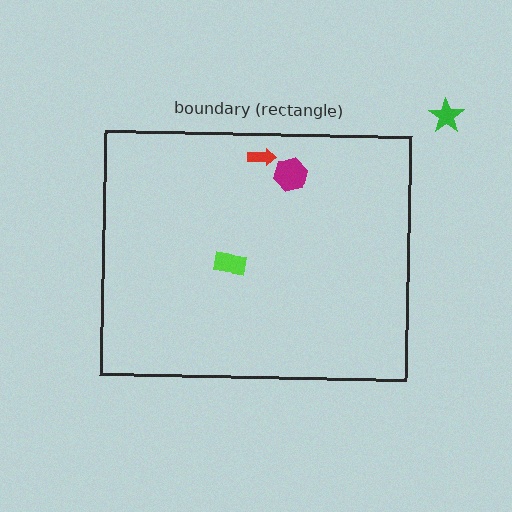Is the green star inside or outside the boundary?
Outside.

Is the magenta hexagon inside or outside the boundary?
Inside.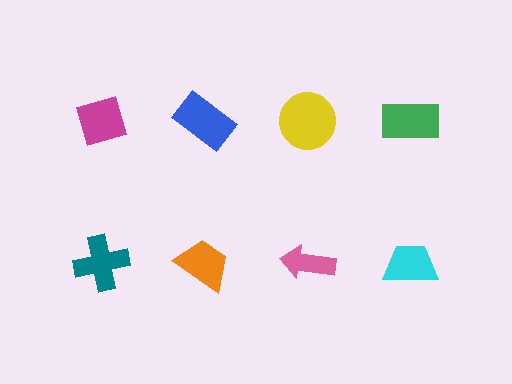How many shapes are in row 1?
4 shapes.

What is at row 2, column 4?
A cyan trapezoid.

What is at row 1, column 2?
A blue rectangle.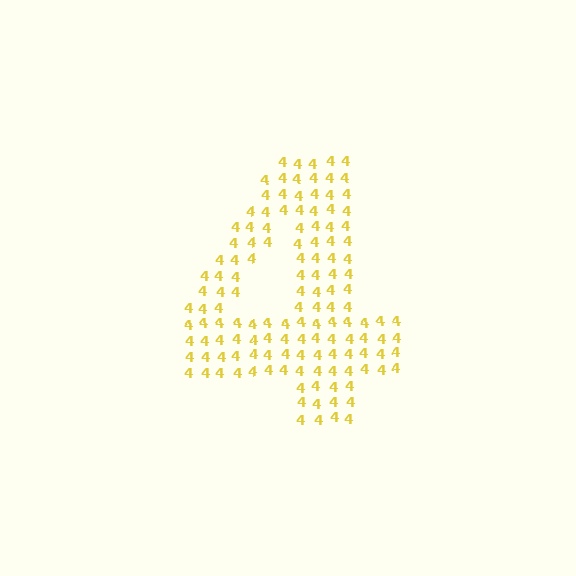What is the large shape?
The large shape is the digit 4.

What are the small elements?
The small elements are digit 4's.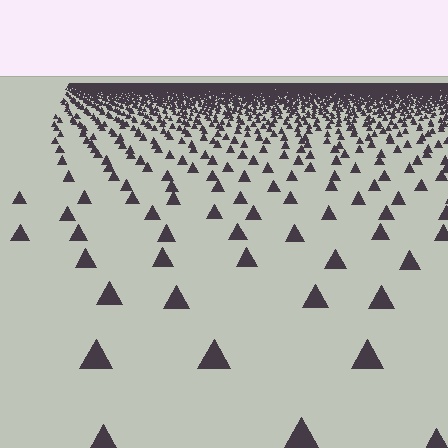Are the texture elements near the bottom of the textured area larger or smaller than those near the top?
Larger. Near the bottom, elements are closer to the viewer and appear at a bigger on-screen size.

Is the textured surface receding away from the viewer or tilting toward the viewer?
The surface is receding away from the viewer. Texture elements get smaller and denser toward the top.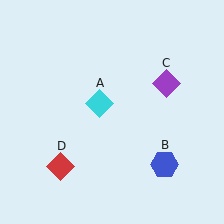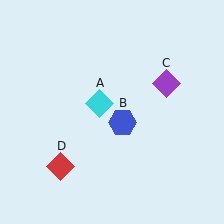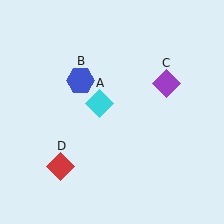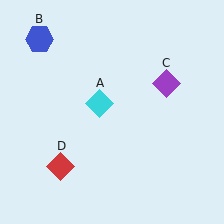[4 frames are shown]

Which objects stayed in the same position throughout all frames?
Cyan diamond (object A) and purple diamond (object C) and red diamond (object D) remained stationary.